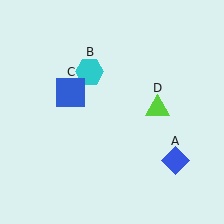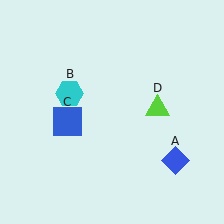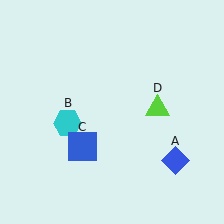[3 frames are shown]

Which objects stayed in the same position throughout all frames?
Blue diamond (object A) and lime triangle (object D) remained stationary.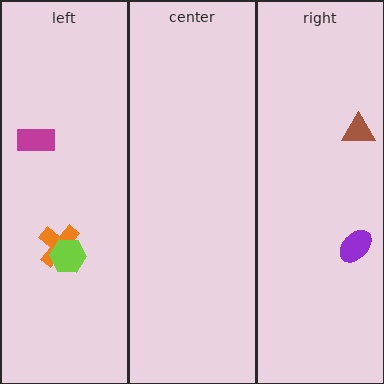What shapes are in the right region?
The purple ellipse, the brown triangle.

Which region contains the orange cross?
The left region.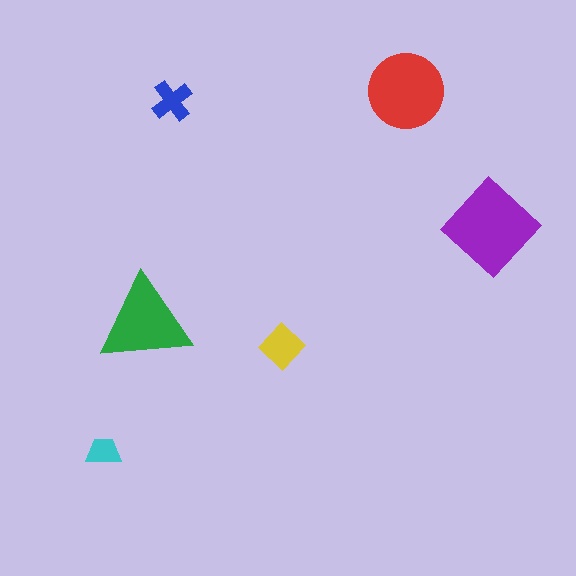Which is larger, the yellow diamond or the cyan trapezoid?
The yellow diamond.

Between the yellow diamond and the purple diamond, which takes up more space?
The purple diamond.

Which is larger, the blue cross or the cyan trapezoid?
The blue cross.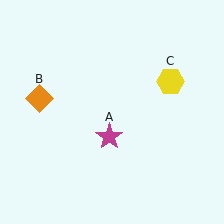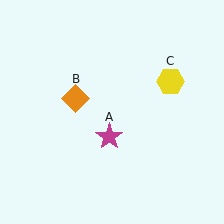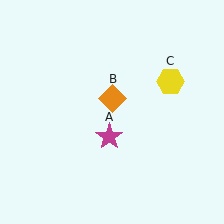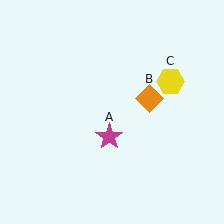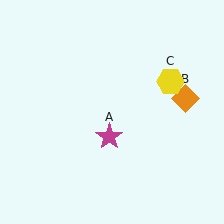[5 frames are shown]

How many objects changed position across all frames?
1 object changed position: orange diamond (object B).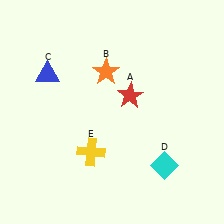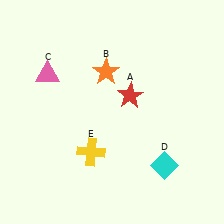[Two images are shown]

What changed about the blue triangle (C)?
In Image 1, C is blue. In Image 2, it changed to pink.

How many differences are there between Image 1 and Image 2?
There is 1 difference between the two images.